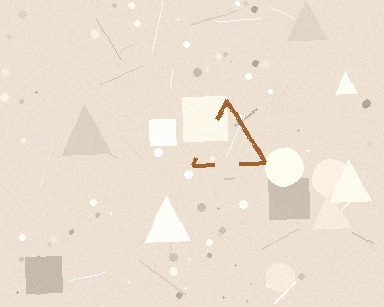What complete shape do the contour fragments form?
The contour fragments form a triangle.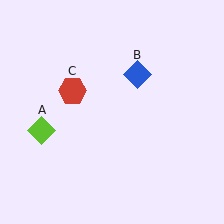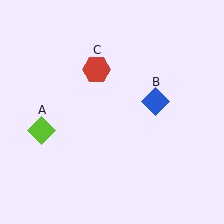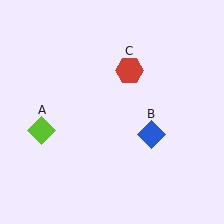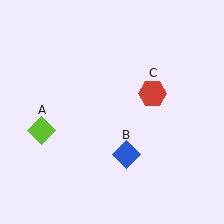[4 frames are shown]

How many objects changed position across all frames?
2 objects changed position: blue diamond (object B), red hexagon (object C).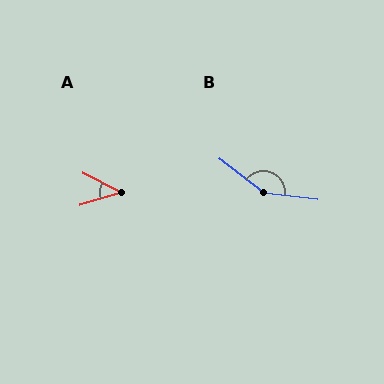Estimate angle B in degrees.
Approximately 149 degrees.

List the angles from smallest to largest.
A (43°), B (149°).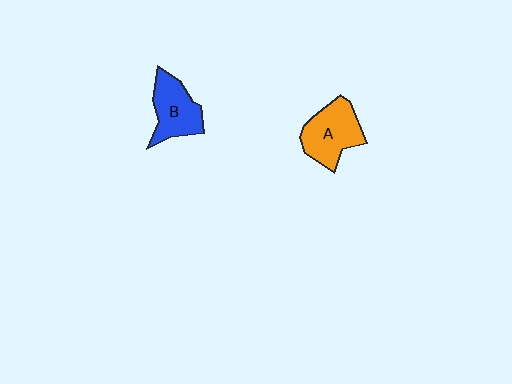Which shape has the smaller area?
Shape B (blue).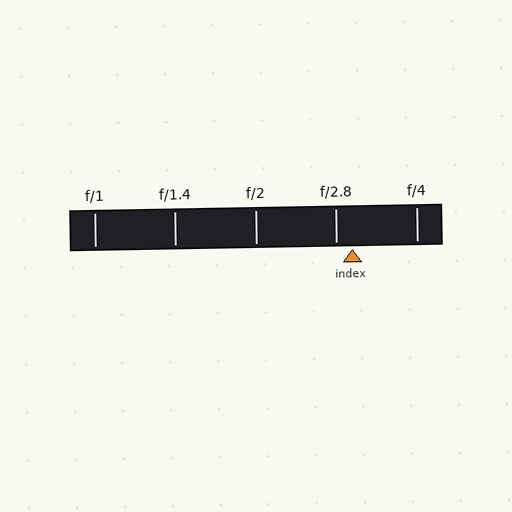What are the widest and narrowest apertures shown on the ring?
The widest aperture shown is f/1 and the narrowest is f/4.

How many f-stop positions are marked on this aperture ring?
There are 5 f-stop positions marked.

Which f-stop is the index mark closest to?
The index mark is closest to f/2.8.